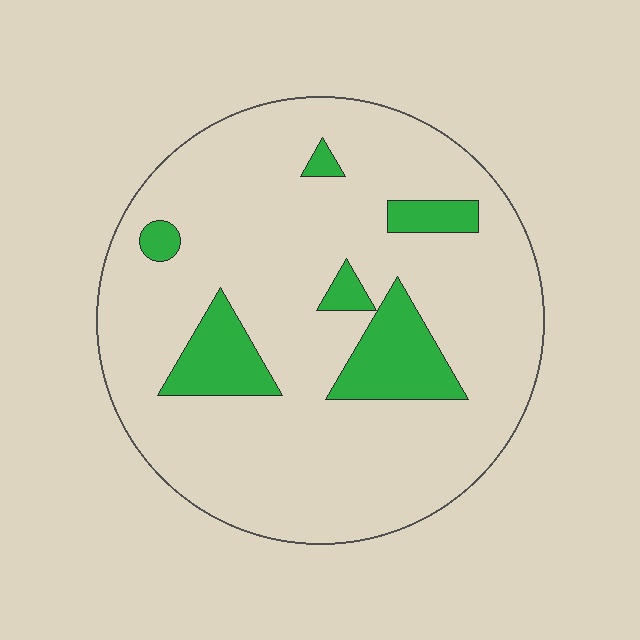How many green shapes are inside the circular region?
6.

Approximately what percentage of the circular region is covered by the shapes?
Approximately 15%.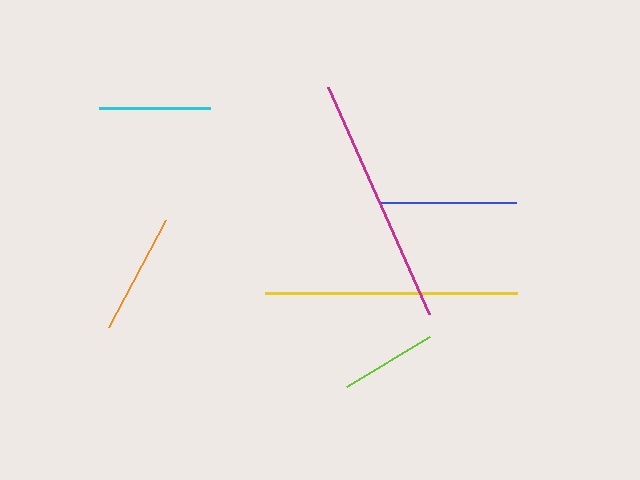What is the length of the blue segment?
The blue segment is approximately 136 pixels long.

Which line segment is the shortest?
The lime line is the shortest at approximately 97 pixels.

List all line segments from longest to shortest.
From longest to shortest: yellow, magenta, blue, orange, cyan, lime.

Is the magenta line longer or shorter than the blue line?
The magenta line is longer than the blue line.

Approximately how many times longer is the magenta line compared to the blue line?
The magenta line is approximately 1.8 times the length of the blue line.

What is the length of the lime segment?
The lime segment is approximately 97 pixels long.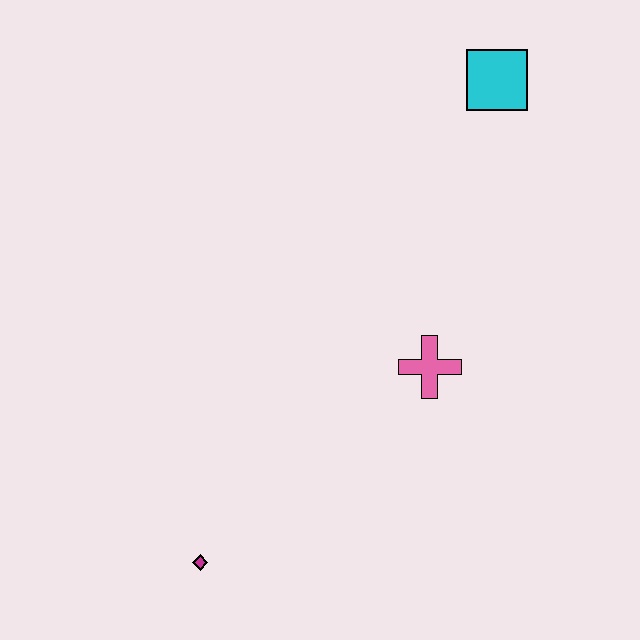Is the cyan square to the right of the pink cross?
Yes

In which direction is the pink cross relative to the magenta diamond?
The pink cross is to the right of the magenta diamond.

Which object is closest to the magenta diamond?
The pink cross is closest to the magenta diamond.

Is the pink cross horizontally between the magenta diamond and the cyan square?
Yes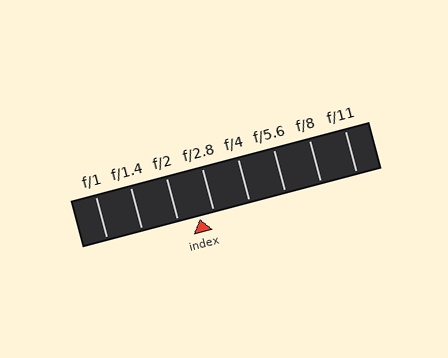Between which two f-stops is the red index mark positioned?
The index mark is between f/2 and f/2.8.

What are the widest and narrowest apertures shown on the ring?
The widest aperture shown is f/1 and the narrowest is f/11.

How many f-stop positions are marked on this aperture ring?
There are 8 f-stop positions marked.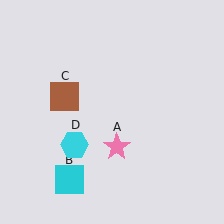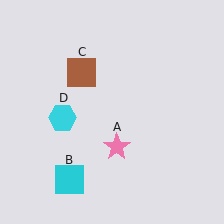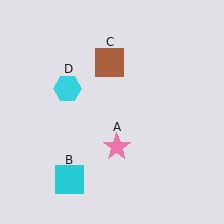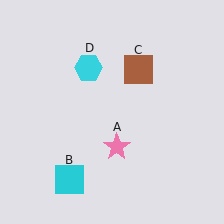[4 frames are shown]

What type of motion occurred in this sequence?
The brown square (object C), cyan hexagon (object D) rotated clockwise around the center of the scene.